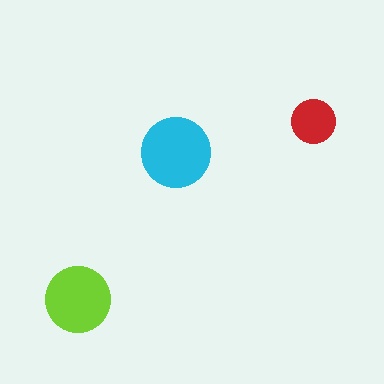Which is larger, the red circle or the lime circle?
The lime one.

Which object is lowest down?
The lime circle is bottommost.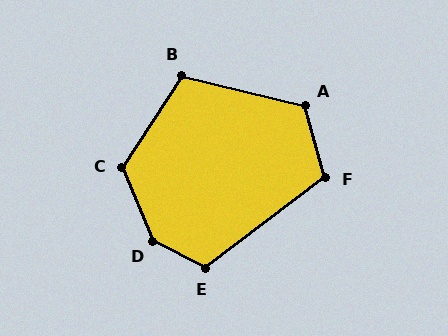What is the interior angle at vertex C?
Approximately 125 degrees (obtuse).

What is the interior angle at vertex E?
Approximately 116 degrees (obtuse).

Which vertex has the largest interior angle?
D, at approximately 140 degrees.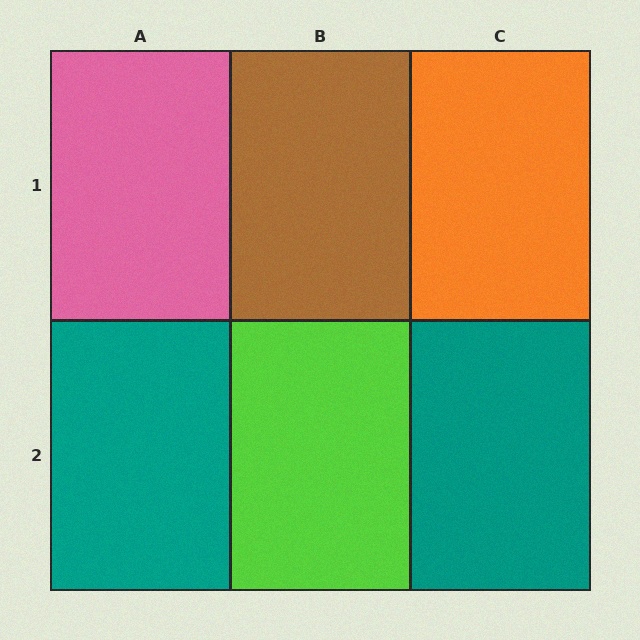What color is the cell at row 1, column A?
Pink.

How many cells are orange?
1 cell is orange.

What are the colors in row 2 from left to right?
Teal, lime, teal.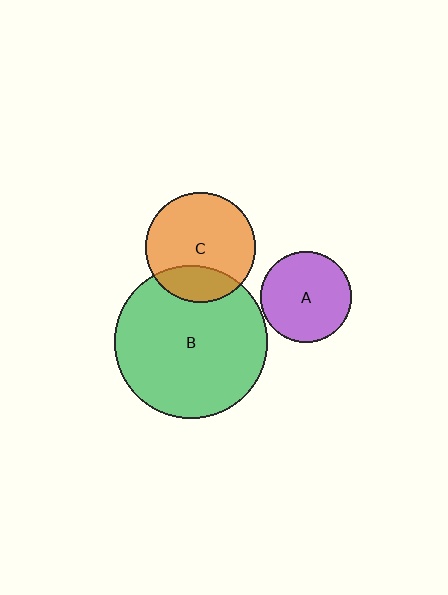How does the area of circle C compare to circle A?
Approximately 1.5 times.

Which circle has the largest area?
Circle B (green).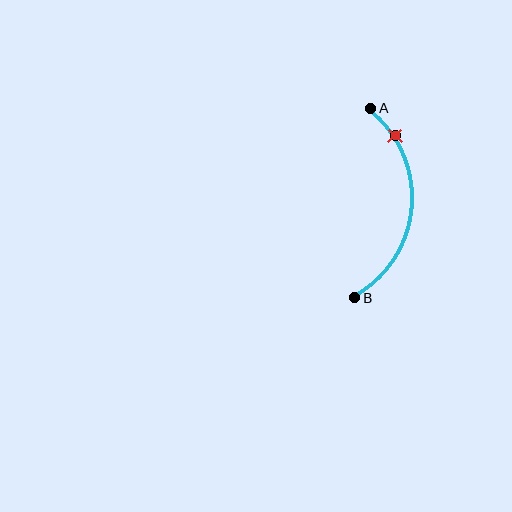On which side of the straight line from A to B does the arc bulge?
The arc bulges to the right of the straight line connecting A and B.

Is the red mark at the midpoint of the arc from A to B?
No. The red mark lies on the arc but is closer to endpoint A. The arc midpoint would be at the point on the curve equidistant along the arc from both A and B.